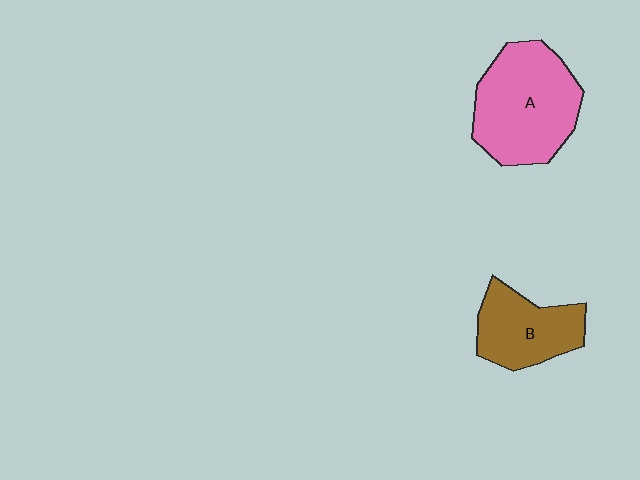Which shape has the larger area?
Shape A (pink).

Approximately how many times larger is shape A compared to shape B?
Approximately 1.6 times.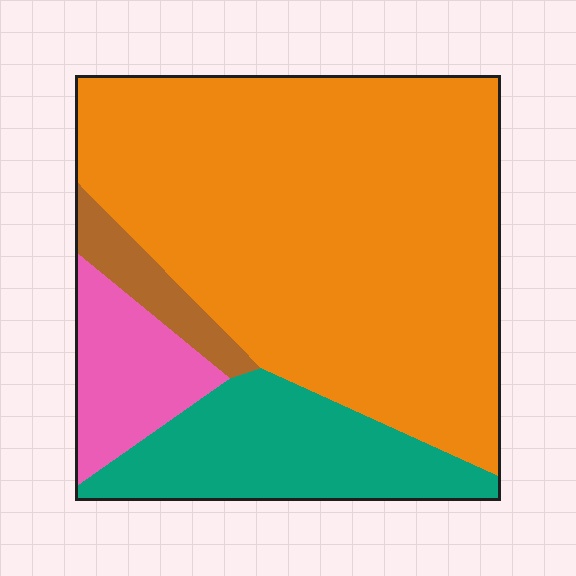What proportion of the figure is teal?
Teal takes up less than a quarter of the figure.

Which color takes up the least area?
Brown, at roughly 5%.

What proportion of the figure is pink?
Pink takes up about one tenth (1/10) of the figure.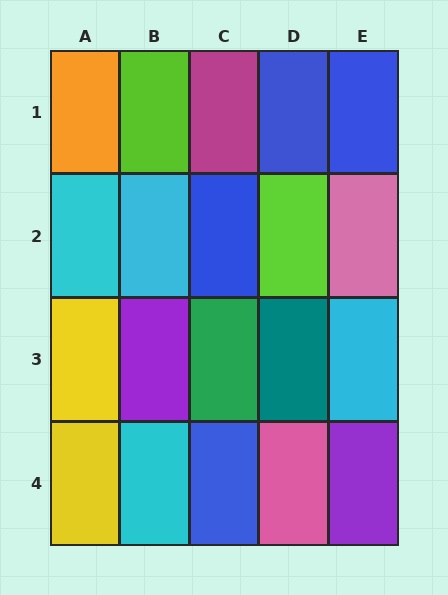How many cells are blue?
4 cells are blue.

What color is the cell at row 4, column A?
Yellow.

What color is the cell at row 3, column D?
Teal.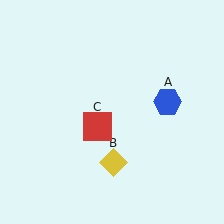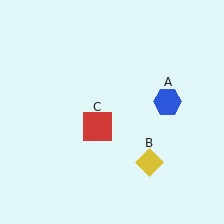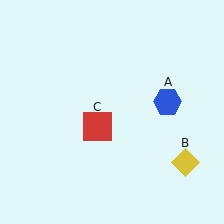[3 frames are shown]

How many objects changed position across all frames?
1 object changed position: yellow diamond (object B).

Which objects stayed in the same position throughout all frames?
Blue hexagon (object A) and red square (object C) remained stationary.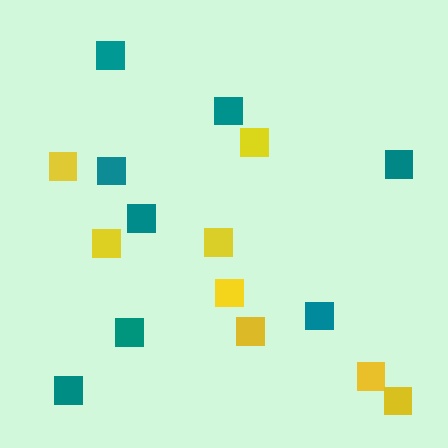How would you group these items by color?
There are 2 groups: one group of yellow squares (8) and one group of teal squares (8).